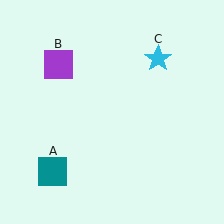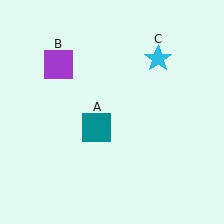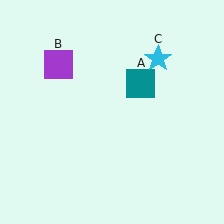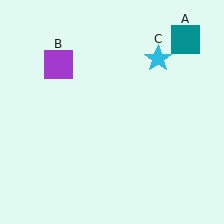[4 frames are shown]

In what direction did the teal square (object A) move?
The teal square (object A) moved up and to the right.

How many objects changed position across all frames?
1 object changed position: teal square (object A).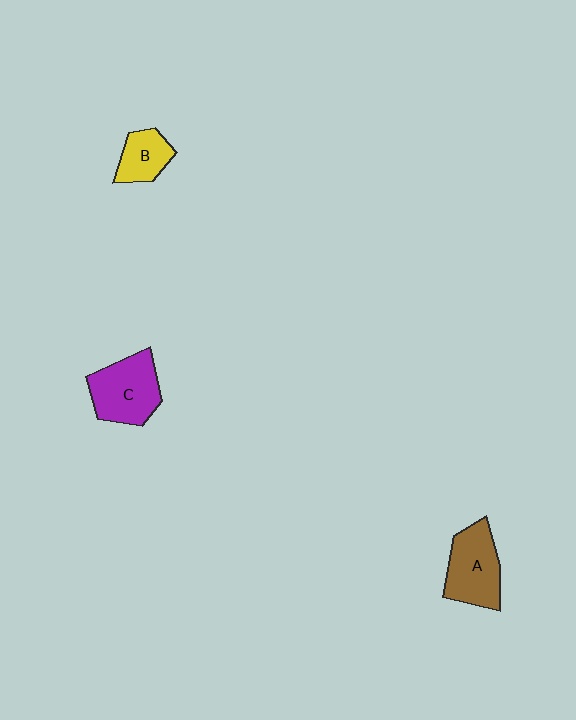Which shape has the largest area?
Shape C (purple).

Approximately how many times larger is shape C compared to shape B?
Approximately 1.7 times.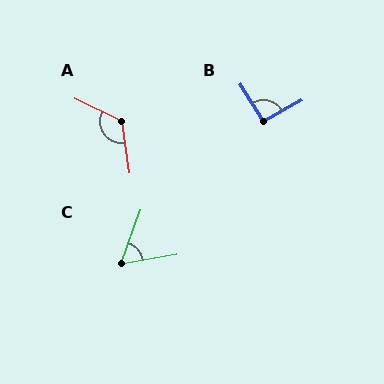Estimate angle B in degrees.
Approximately 93 degrees.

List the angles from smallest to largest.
C (61°), B (93°), A (125°).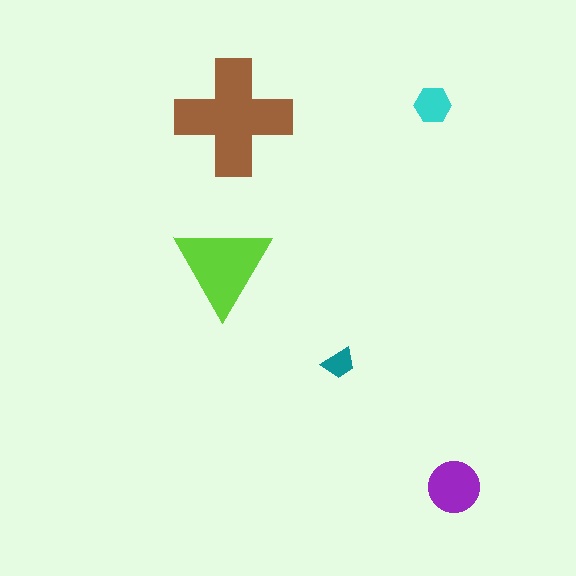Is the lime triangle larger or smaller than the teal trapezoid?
Larger.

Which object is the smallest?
The teal trapezoid.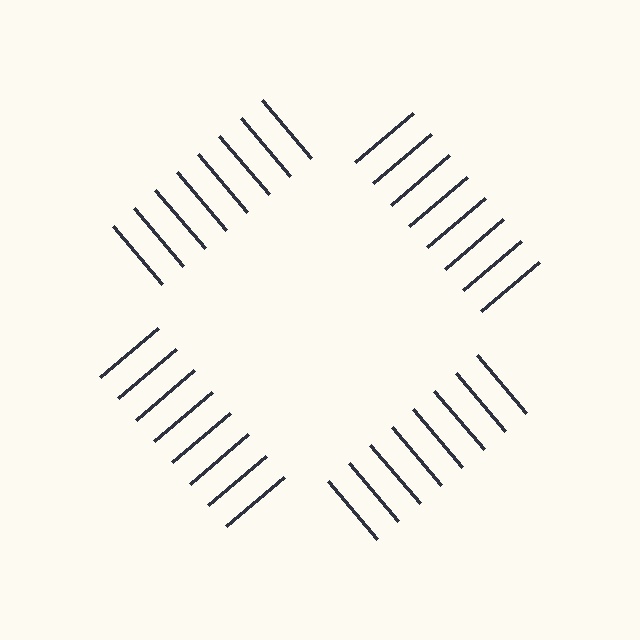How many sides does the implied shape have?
4 sides — the line-ends trace a square.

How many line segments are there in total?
32 — 8 along each of the 4 edges.